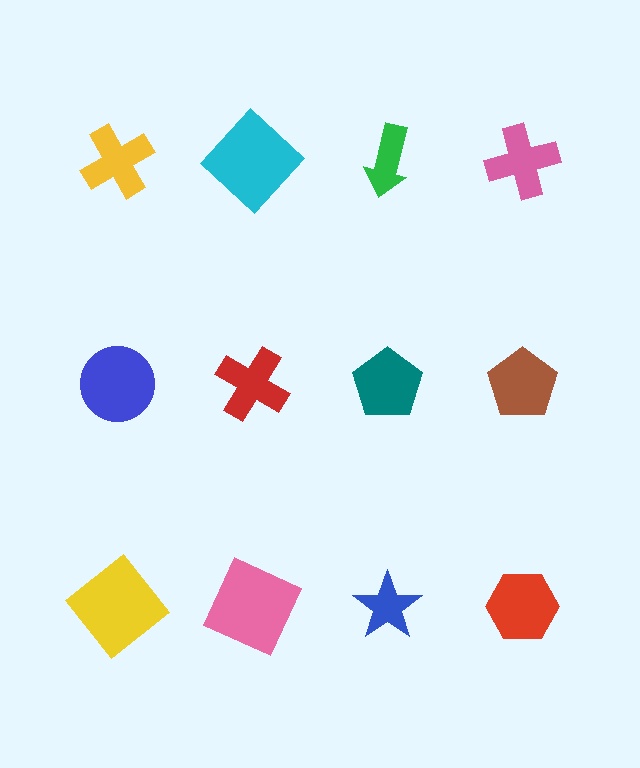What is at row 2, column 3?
A teal pentagon.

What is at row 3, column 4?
A red hexagon.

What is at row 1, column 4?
A pink cross.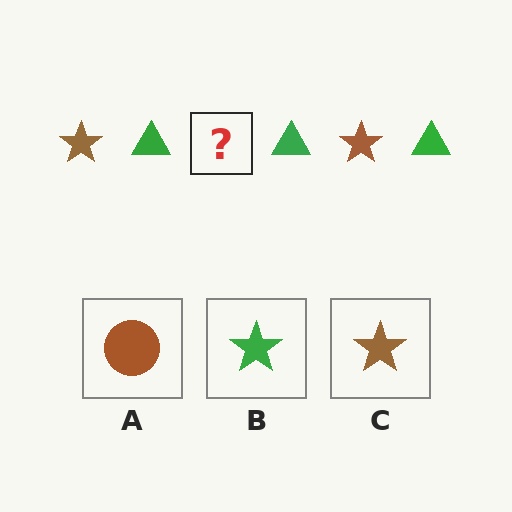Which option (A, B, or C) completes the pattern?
C.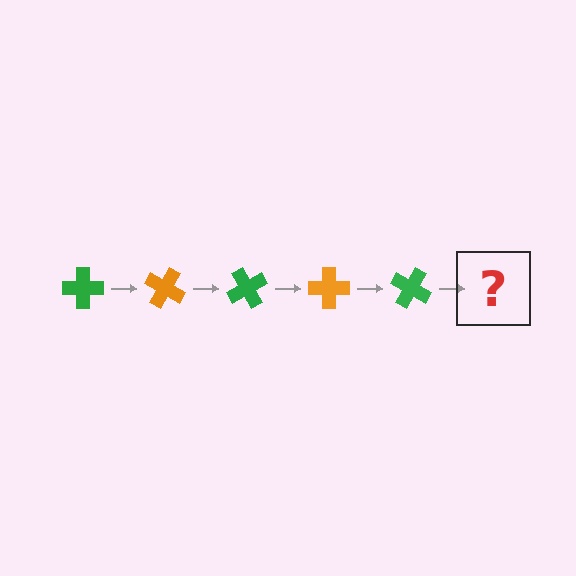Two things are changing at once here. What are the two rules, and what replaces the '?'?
The two rules are that it rotates 30 degrees each step and the color cycles through green and orange. The '?' should be an orange cross, rotated 150 degrees from the start.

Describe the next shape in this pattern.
It should be an orange cross, rotated 150 degrees from the start.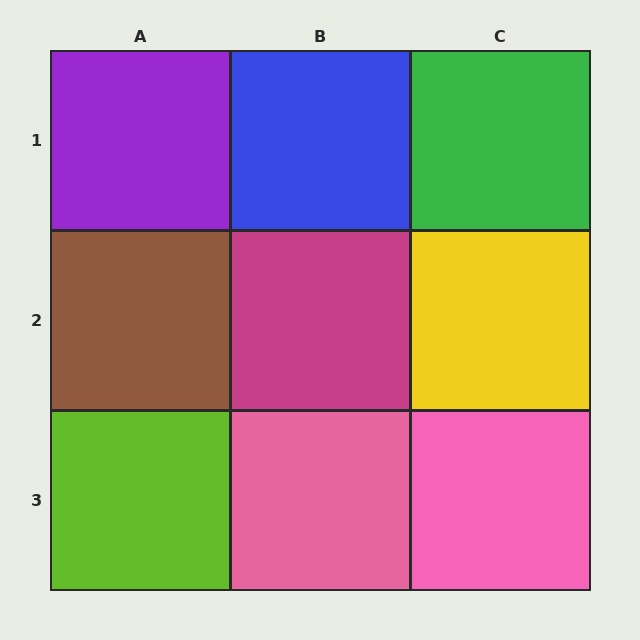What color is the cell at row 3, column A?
Lime.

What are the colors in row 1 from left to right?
Purple, blue, green.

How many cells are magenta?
1 cell is magenta.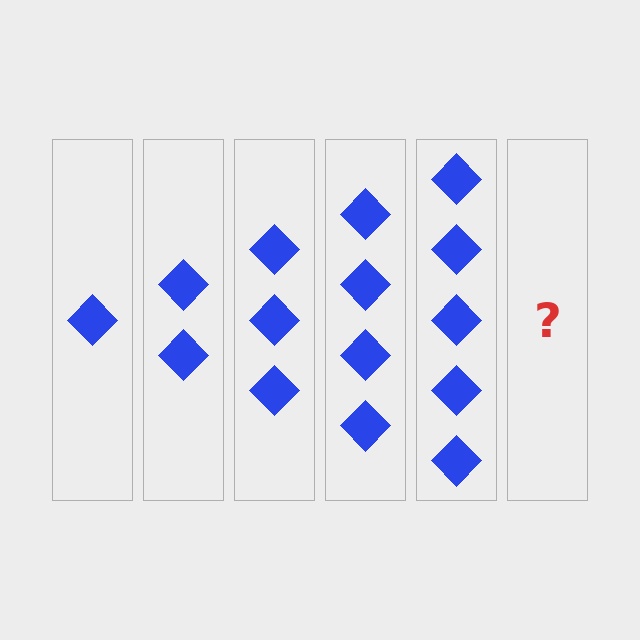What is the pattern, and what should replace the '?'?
The pattern is that each step adds one more diamond. The '?' should be 6 diamonds.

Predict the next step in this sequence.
The next step is 6 diamonds.